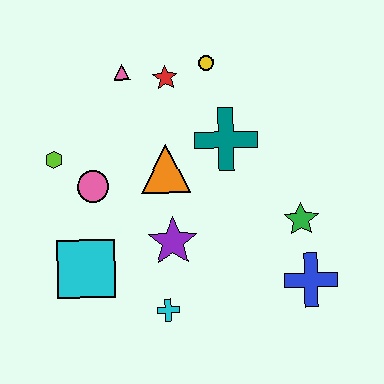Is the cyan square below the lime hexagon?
Yes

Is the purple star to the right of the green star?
No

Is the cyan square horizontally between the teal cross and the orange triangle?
No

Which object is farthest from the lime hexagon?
The blue cross is farthest from the lime hexagon.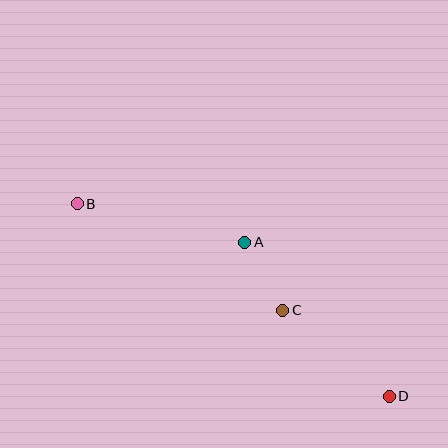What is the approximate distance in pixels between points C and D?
The distance between C and D is approximately 137 pixels.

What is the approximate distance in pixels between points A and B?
The distance between A and B is approximately 172 pixels.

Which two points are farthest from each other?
Points B and D are farthest from each other.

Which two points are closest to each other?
Points A and C are closest to each other.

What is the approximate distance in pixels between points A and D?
The distance between A and D is approximately 211 pixels.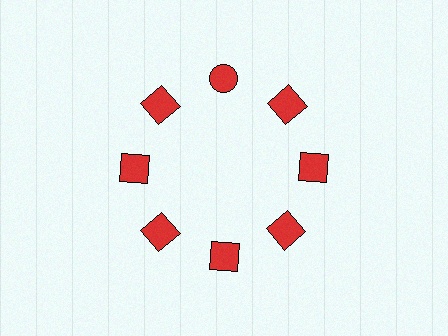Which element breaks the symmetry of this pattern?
The red circle at roughly the 12 o'clock position breaks the symmetry. All other shapes are red squares.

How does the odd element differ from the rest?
It has a different shape: circle instead of square.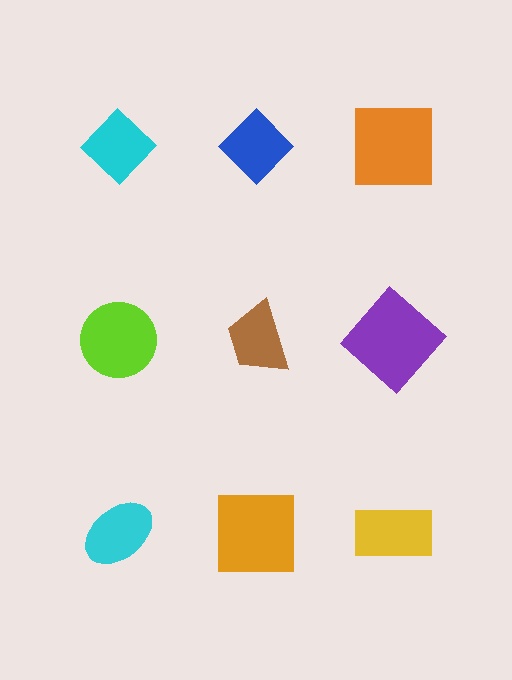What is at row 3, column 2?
An orange square.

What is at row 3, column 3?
A yellow rectangle.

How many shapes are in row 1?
3 shapes.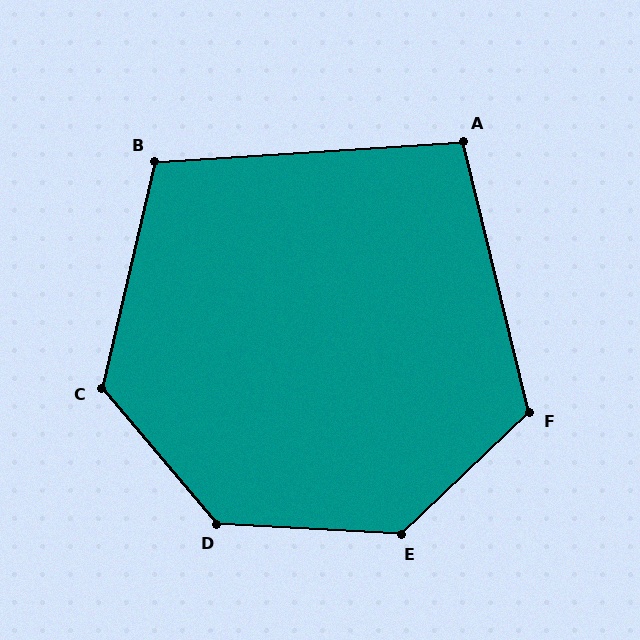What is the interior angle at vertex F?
Approximately 120 degrees (obtuse).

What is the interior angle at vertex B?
Approximately 107 degrees (obtuse).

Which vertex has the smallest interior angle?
A, at approximately 100 degrees.